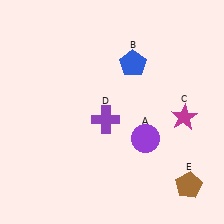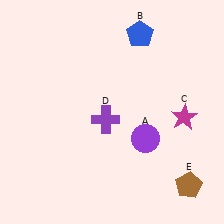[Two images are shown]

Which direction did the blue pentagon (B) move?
The blue pentagon (B) moved up.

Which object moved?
The blue pentagon (B) moved up.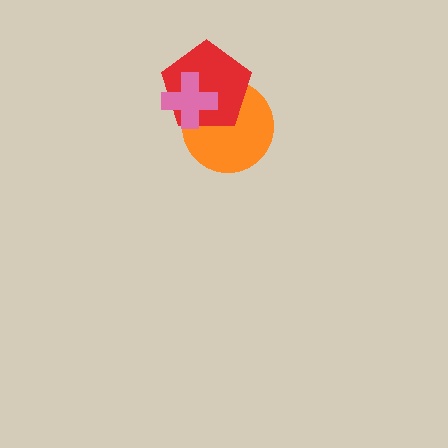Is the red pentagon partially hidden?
Yes, it is partially covered by another shape.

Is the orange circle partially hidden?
Yes, it is partially covered by another shape.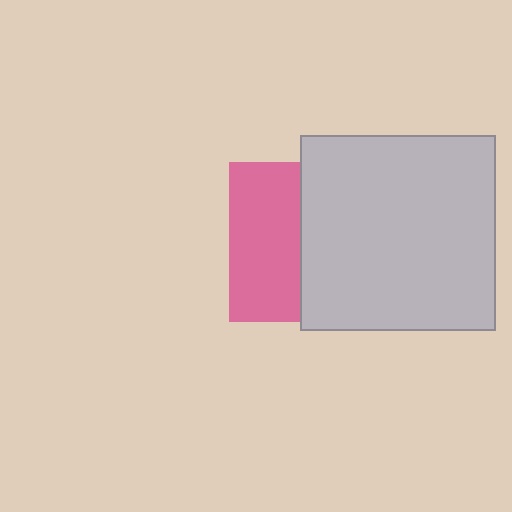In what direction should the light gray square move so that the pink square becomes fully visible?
The light gray square should move right. That is the shortest direction to clear the overlap and leave the pink square fully visible.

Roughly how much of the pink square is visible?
A small part of it is visible (roughly 44%).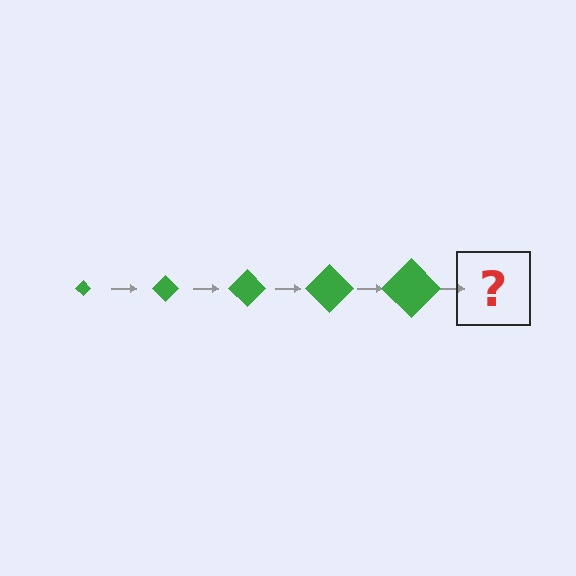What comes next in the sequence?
The next element should be a green diamond, larger than the previous one.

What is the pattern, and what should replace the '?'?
The pattern is that the diamond gets progressively larger each step. The '?' should be a green diamond, larger than the previous one.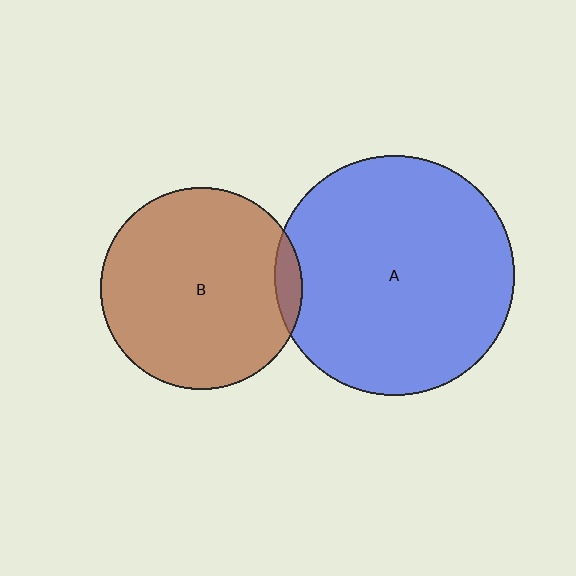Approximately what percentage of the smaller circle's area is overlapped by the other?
Approximately 5%.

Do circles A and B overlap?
Yes.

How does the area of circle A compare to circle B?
Approximately 1.4 times.